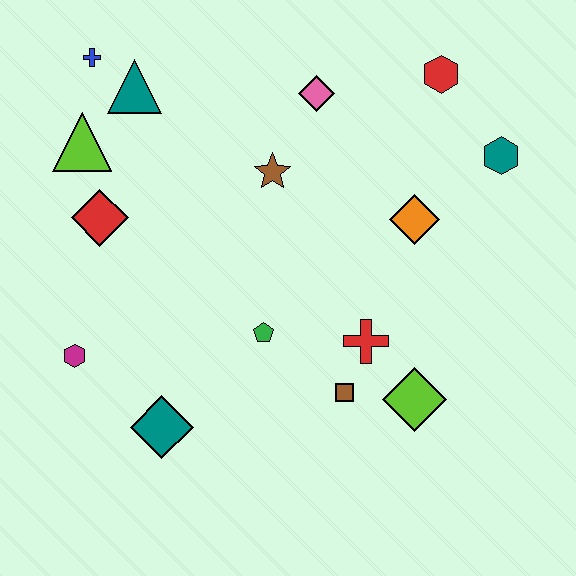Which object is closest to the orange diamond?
The teal hexagon is closest to the orange diamond.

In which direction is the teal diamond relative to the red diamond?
The teal diamond is below the red diamond.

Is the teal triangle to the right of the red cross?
No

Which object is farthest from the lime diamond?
The blue cross is farthest from the lime diamond.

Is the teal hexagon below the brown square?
No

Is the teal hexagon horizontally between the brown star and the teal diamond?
No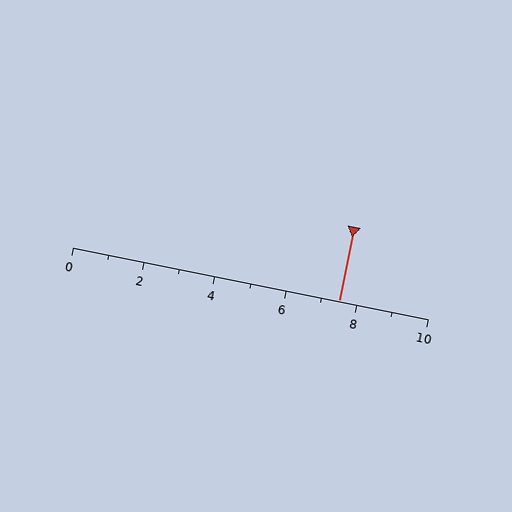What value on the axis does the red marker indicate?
The marker indicates approximately 7.5.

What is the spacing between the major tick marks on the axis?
The major ticks are spaced 2 apart.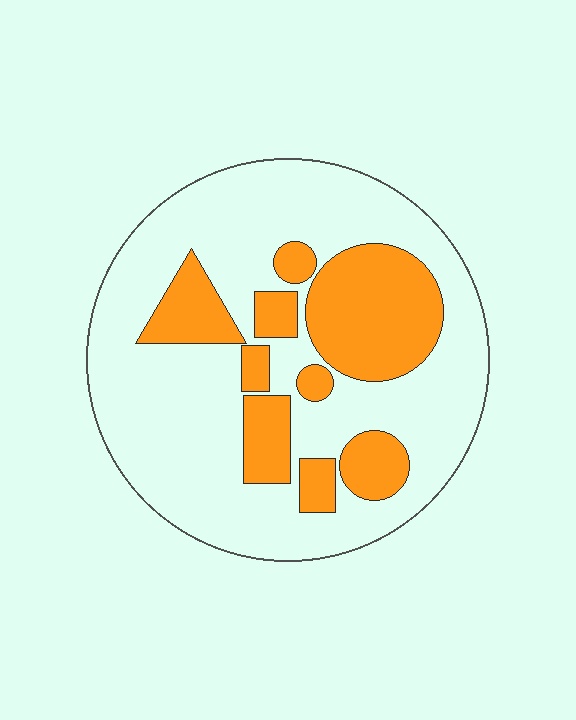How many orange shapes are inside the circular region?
9.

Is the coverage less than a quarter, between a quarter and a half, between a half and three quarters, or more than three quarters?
Between a quarter and a half.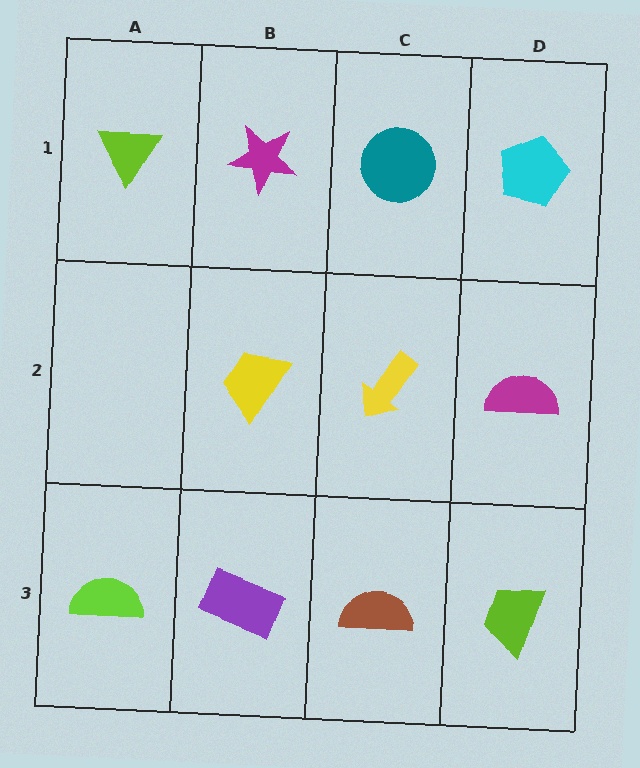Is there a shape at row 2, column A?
No, that cell is empty.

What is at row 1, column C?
A teal circle.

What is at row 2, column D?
A magenta semicircle.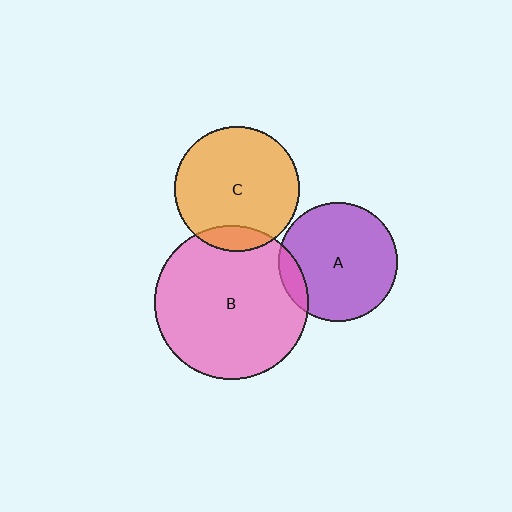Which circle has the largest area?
Circle B (pink).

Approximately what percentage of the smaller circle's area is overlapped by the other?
Approximately 10%.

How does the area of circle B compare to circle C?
Approximately 1.5 times.